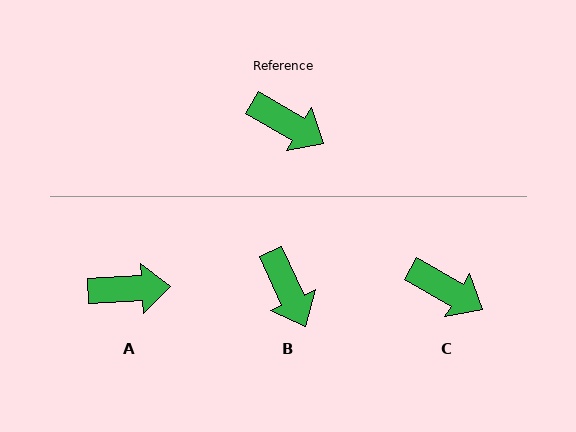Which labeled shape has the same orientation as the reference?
C.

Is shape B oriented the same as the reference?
No, it is off by about 35 degrees.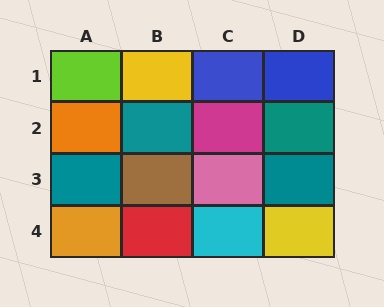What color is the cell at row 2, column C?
Magenta.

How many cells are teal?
4 cells are teal.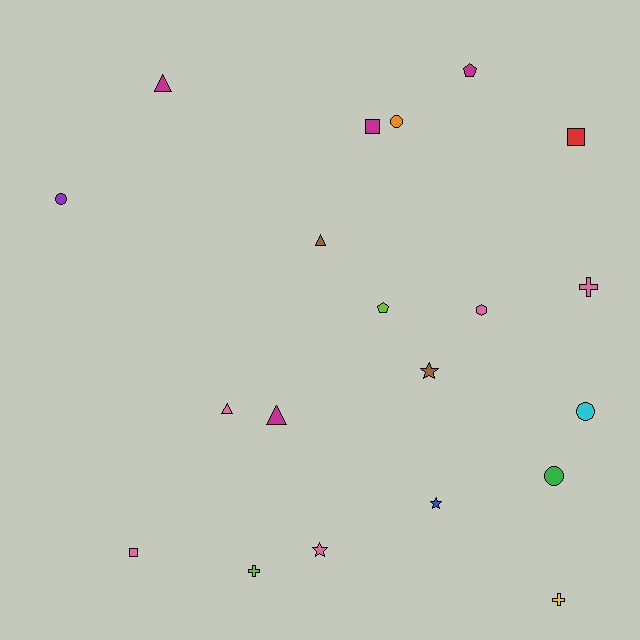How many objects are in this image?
There are 20 objects.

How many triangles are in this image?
There are 4 triangles.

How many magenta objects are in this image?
There are 4 magenta objects.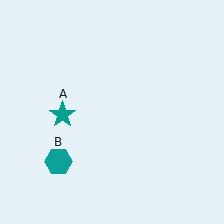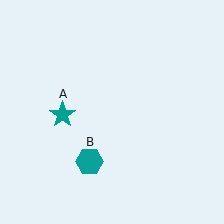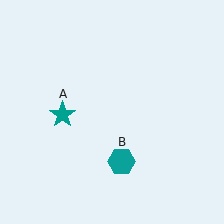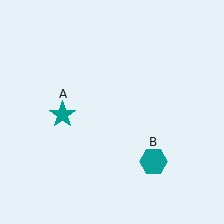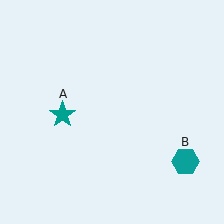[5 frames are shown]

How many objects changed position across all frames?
1 object changed position: teal hexagon (object B).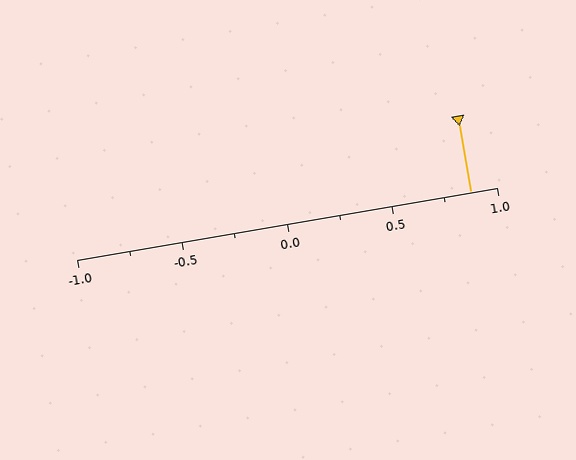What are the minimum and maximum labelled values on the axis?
The axis runs from -1.0 to 1.0.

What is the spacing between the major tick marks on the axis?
The major ticks are spaced 0.5 apart.